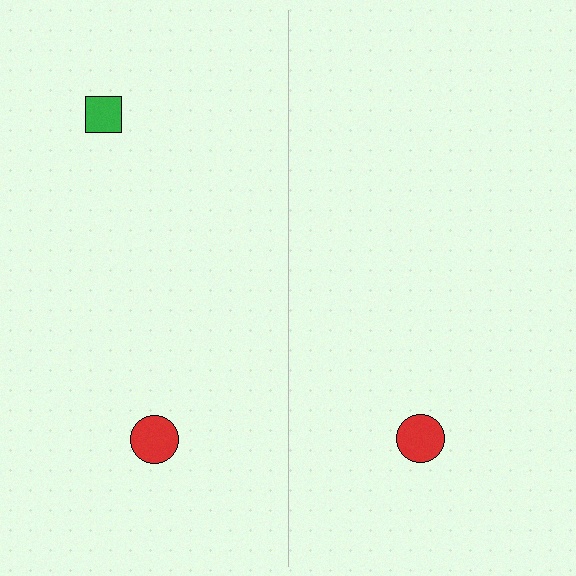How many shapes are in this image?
There are 3 shapes in this image.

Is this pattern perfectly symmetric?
No, the pattern is not perfectly symmetric. A green square is missing from the right side.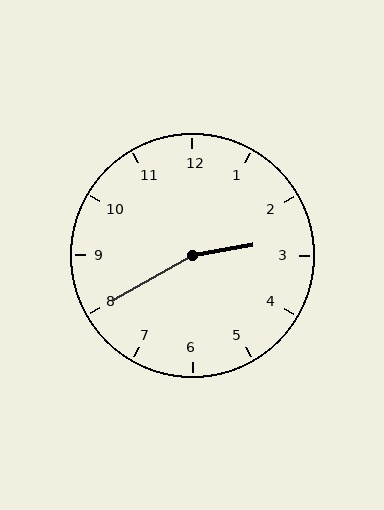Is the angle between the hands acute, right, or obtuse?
It is obtuse.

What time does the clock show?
2:40.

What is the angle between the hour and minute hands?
Approximately 160 degrees.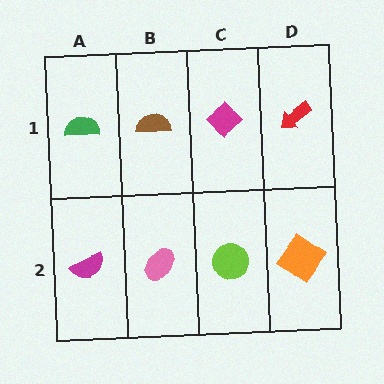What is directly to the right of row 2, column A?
A pink ellipse.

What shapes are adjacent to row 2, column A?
A green semicircle (row 1, column A), a pink ellipse (row 2, column B).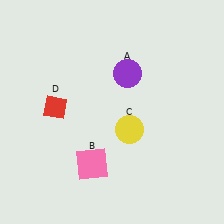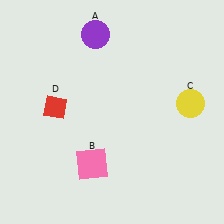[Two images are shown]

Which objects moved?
The objects that moved are: the purple circle (A), the yellow circle (C).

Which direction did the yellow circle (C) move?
The yellow circle (C) moved right.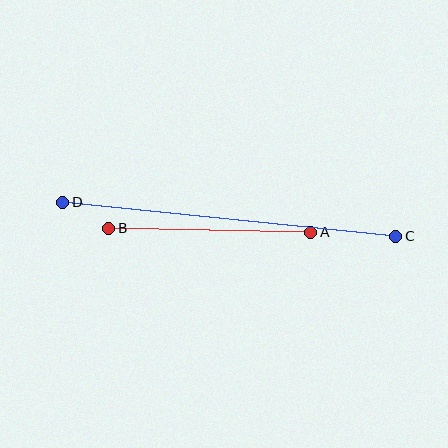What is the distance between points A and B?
The distance is approximately 202 pixels.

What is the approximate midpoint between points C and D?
The midpoint is at approximately (229, 219) pixels.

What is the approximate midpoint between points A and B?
The midpoint is at approximately (210, 230) pixels.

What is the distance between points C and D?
The distance is approximately 335 pixels.